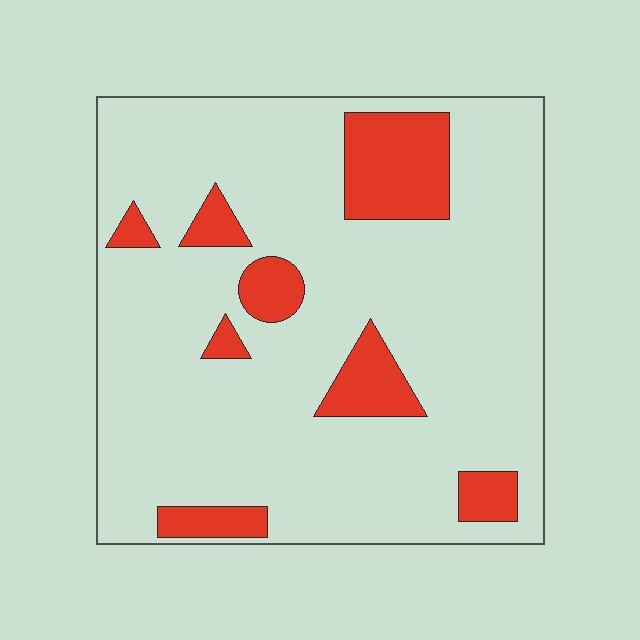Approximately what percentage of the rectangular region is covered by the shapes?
Approximately 15%.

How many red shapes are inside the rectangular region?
8.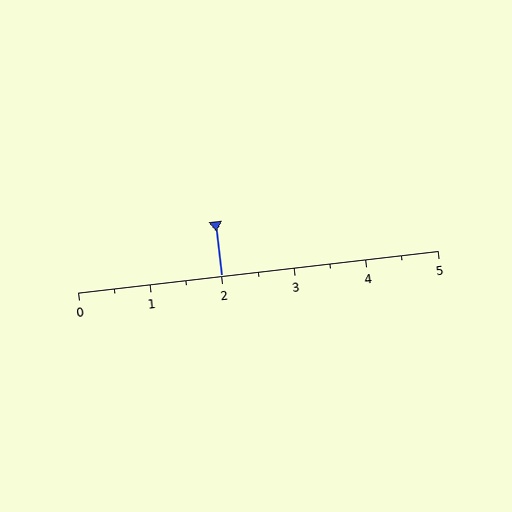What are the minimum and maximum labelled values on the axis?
The axis runs from 0 to 5.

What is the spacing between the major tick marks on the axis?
The major ticks are spaced 1 apart.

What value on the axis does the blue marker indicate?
The marker indicates approximately 2.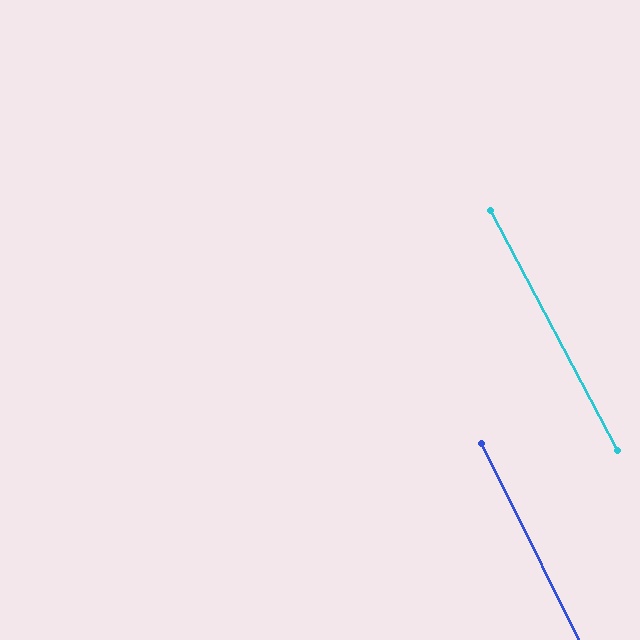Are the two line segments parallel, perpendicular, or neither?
Parallel — their directions differ by only 1.4°.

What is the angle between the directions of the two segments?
Approximately 1 degree.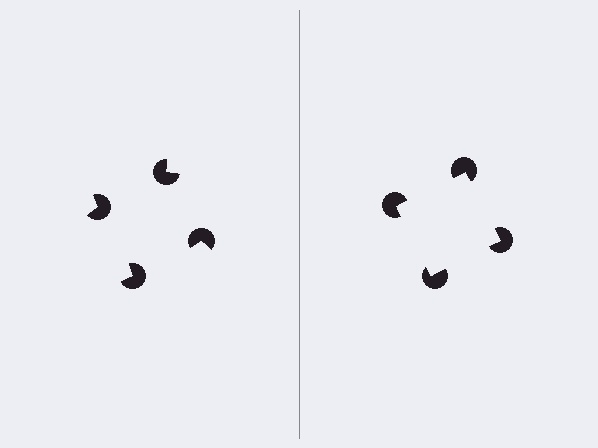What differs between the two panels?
The pac-man discs are positioned identically on both sides; only the wedge orientations differ. On the right they align to a square; on the left they are misaligned.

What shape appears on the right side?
An illusory square.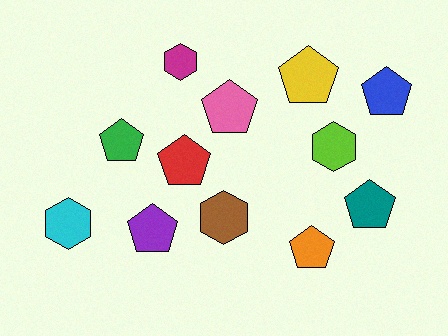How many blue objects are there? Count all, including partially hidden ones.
There is 1 blue object.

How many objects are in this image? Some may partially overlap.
There are 12 objects.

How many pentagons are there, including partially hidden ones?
There are 8 pentagons.